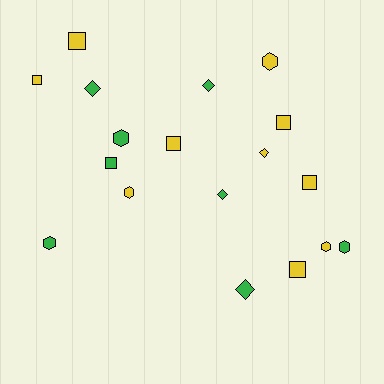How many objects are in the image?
There are 18 objects.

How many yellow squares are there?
There are 6 yellow squares.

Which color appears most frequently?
Yellow, with 10 objects.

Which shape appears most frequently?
Square, with 7 objects.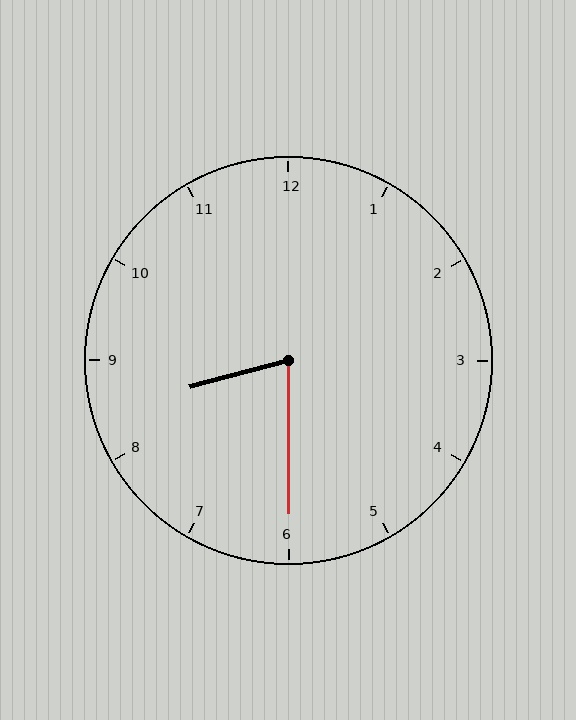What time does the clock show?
8:30.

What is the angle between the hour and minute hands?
Approximately 75 degrees.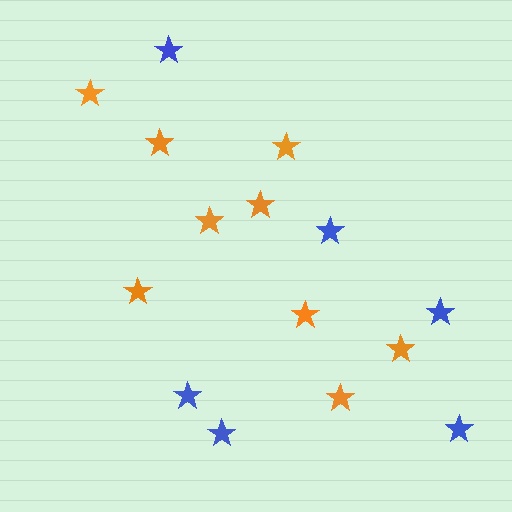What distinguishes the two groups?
There are 2 groups: one group of blue stars (6) and one group of orange stars (9).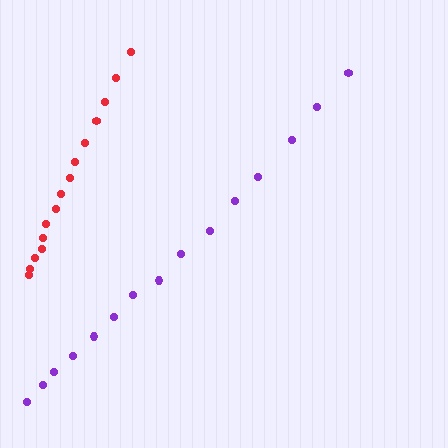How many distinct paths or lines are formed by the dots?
There are 2 distinct paths.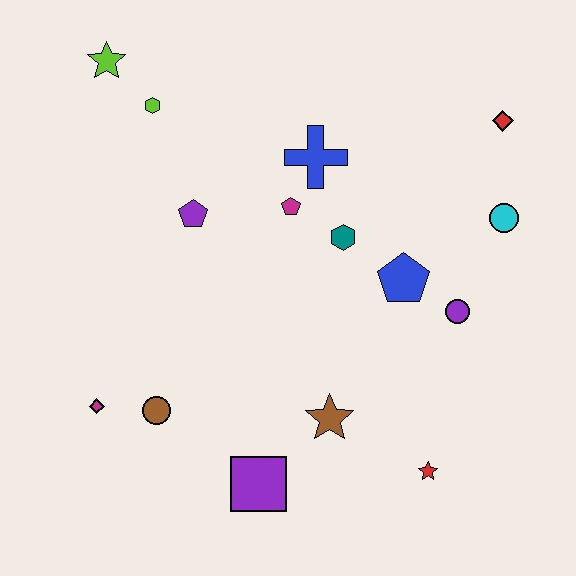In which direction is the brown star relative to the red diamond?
The brown star is below the red diamond.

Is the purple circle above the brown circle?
Yes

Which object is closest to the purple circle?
The blue pentagon is closest to the purple circle.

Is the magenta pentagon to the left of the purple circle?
Yes